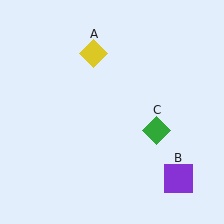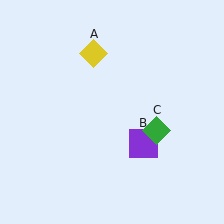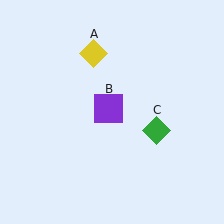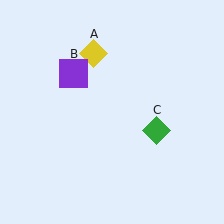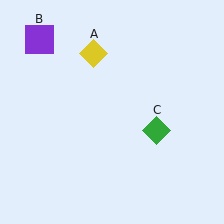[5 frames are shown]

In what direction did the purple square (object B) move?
The purple square (object B) moved up and to the left.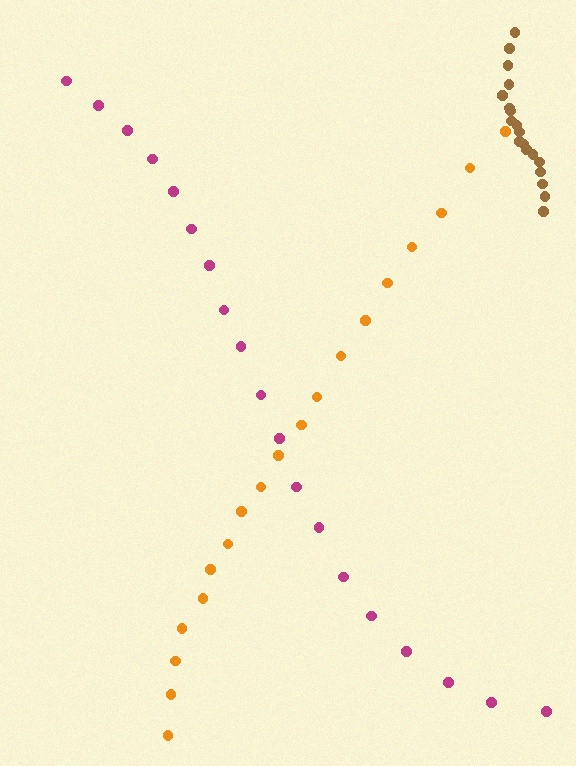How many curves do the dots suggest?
There are 3 distinct paths.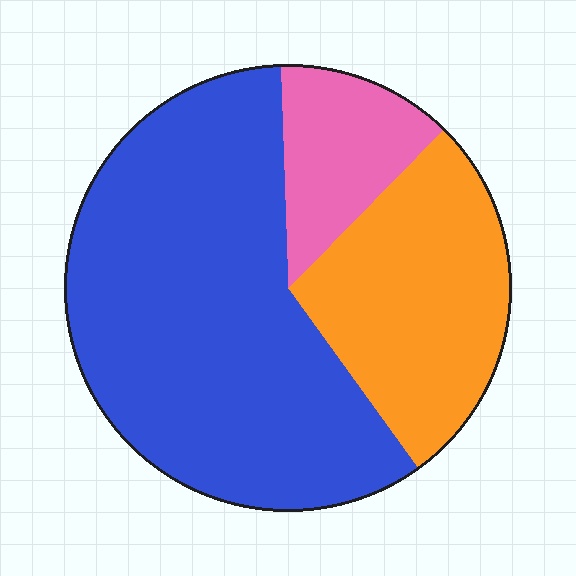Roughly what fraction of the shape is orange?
Orange covers 28% of the shape.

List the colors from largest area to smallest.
From largest to smallest: blue, orange, pink.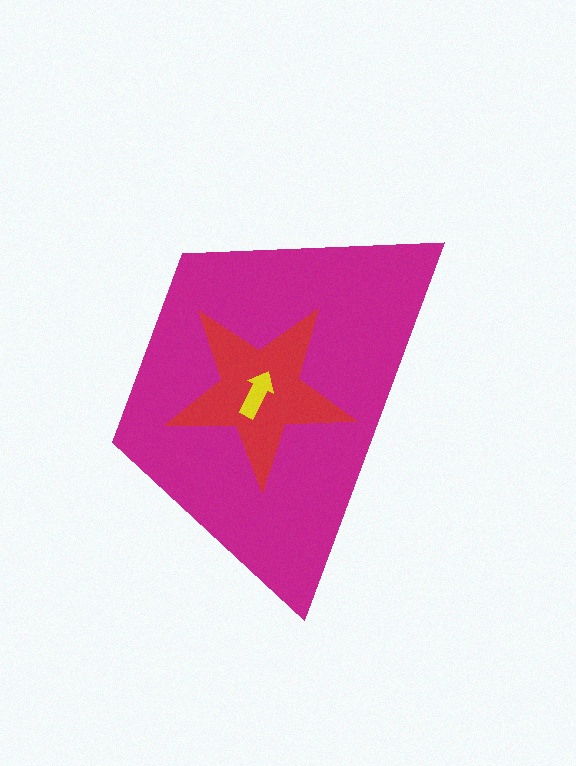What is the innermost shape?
The yellow arrow.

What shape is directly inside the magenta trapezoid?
The red star.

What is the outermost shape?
The magenta trapezoid.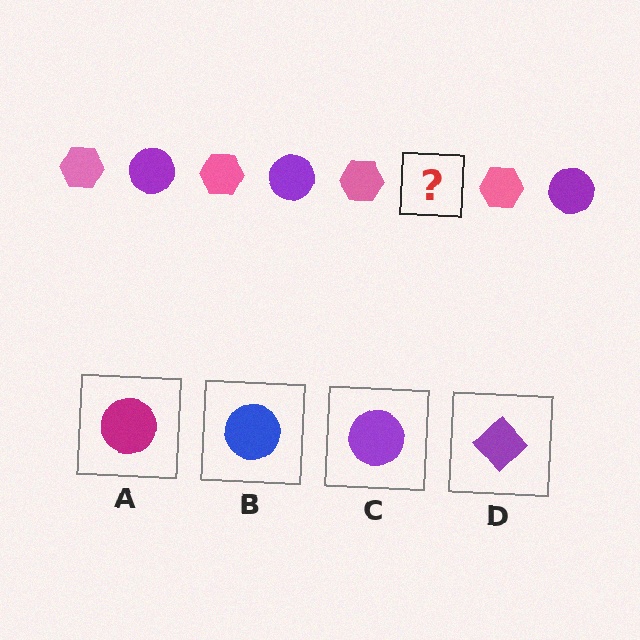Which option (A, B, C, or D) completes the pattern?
C.